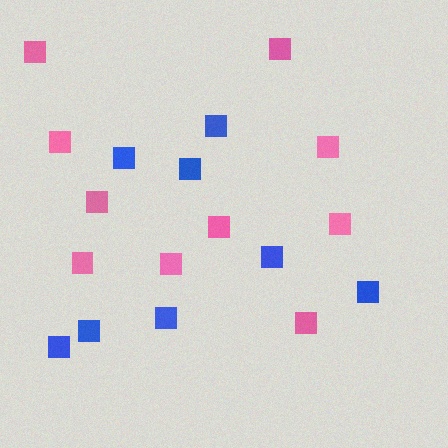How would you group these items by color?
There are 2 groups: one group of pink squares (10) and one group of blue squares (8).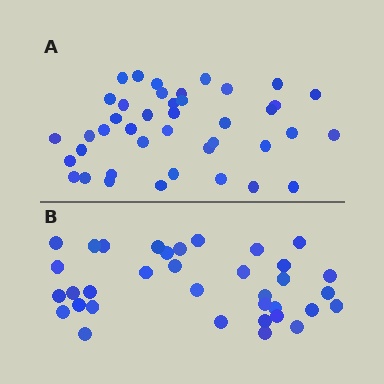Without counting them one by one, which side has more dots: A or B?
Region A (the top region) has more dots.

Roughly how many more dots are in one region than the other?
Region A has about 6 more dots than region B.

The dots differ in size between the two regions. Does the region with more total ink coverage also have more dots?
No. Region B has more total ink coverage because its dots are larger, but region A actually contains more individual dots. Total area can be misleading — the number of items is what matters here.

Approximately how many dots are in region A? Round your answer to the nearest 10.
About 40 dots. (The exact count is 41, which rounds to 40.)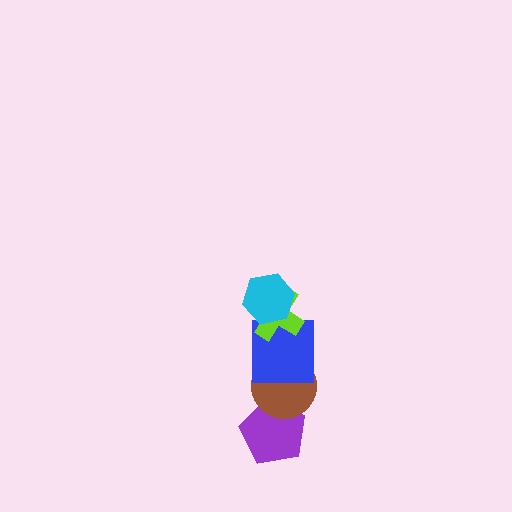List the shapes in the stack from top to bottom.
From top to bottom: the cyan hexagon, the lime cross, the blue square, the brown circle, the purple pentagon.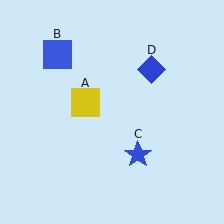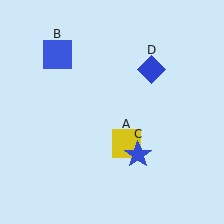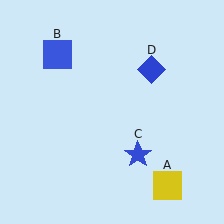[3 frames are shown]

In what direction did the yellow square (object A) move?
The yellow square (object A) moved down and to the right.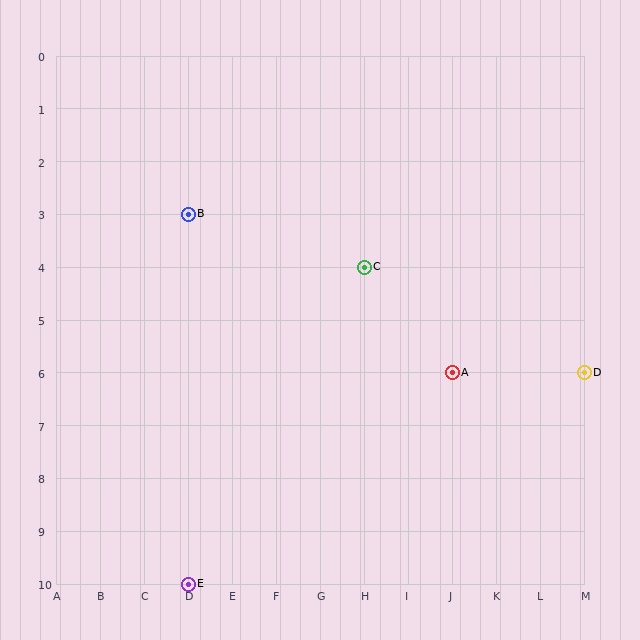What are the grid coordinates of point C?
Point C is at grid coordinates (H, 4).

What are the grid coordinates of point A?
Point A is at grid coordinates (J, 6).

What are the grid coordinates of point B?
Point B is at grid coordinates (D, 3).